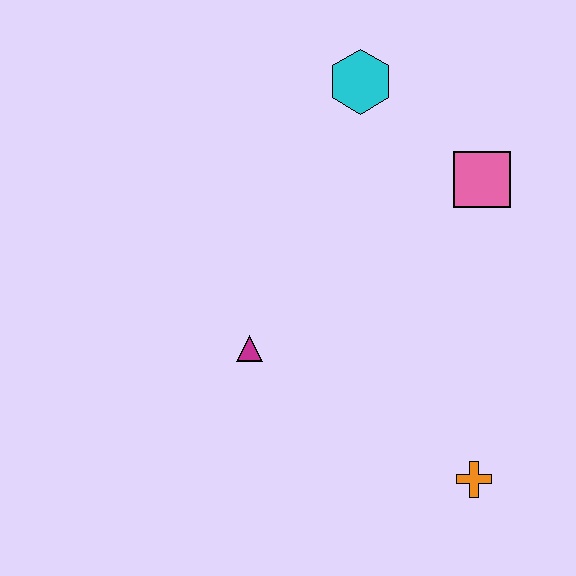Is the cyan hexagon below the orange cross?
No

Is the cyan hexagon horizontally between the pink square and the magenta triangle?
Yes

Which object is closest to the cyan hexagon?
The pink square is closest to the cyan hexagon.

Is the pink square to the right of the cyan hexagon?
Yes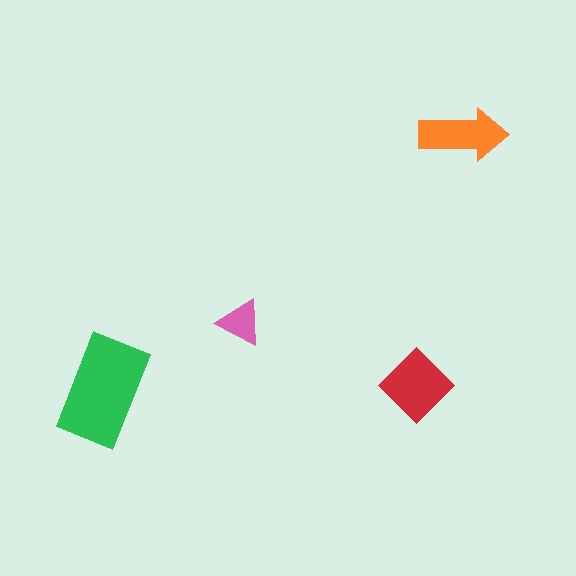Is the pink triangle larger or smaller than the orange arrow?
Smaller.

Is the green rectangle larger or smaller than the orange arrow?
Larger.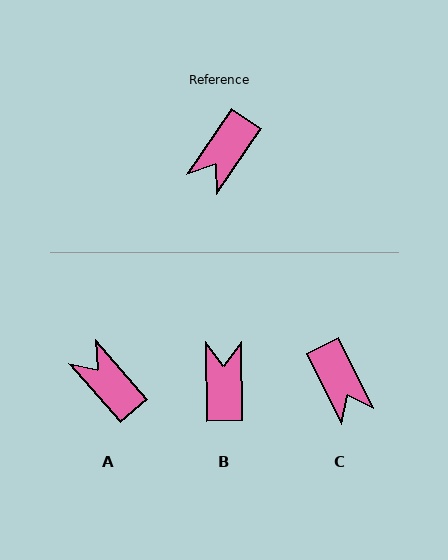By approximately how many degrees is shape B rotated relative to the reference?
Approximately 146 degrees clockwise.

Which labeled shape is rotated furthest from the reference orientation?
B, about 146 degrees away.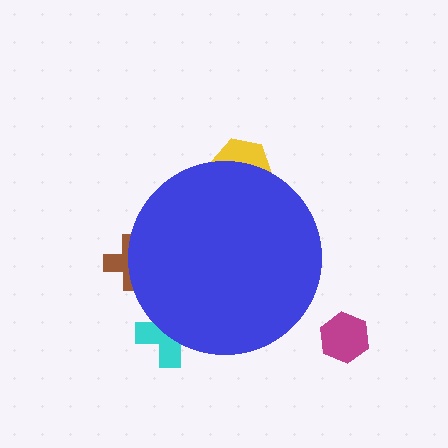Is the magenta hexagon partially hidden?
No, the magenta hexagon is fully visible.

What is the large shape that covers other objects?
A blue circle.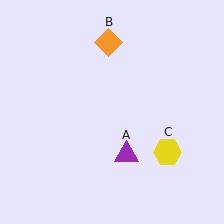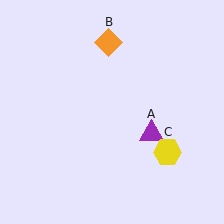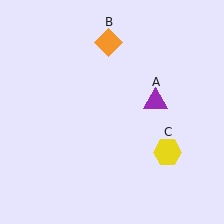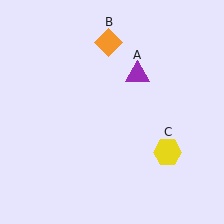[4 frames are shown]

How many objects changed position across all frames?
1 object changed position: purple triangle (object A).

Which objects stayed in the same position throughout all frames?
Orange diamond (object B) and yellow hexagon (object C) remained stationary.